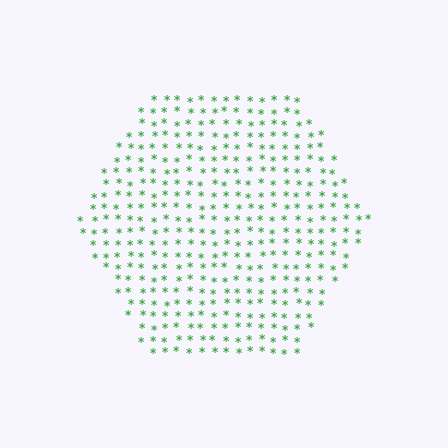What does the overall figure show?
The overall figure shows a hexagon.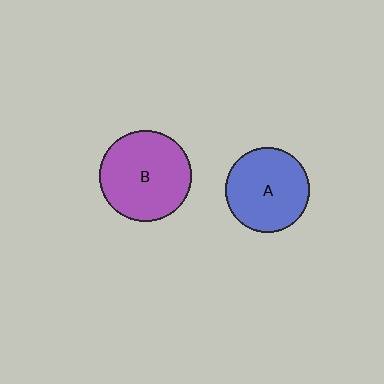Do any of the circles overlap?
No, none of the circles overlap.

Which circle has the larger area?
Circle B (purple).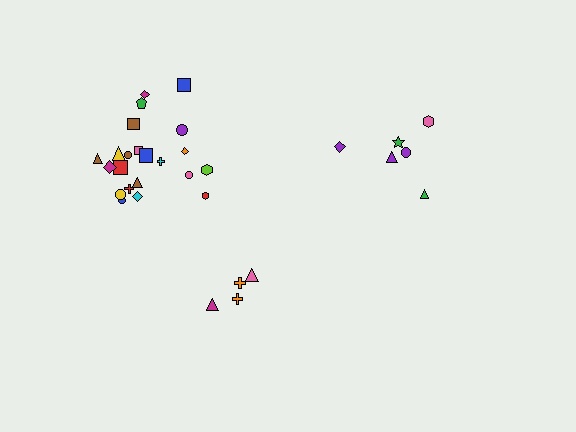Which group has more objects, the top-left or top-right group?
The top-left group.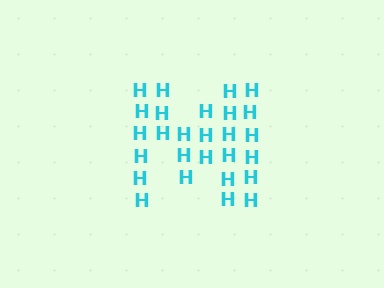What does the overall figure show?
The overall figure shows the letter M.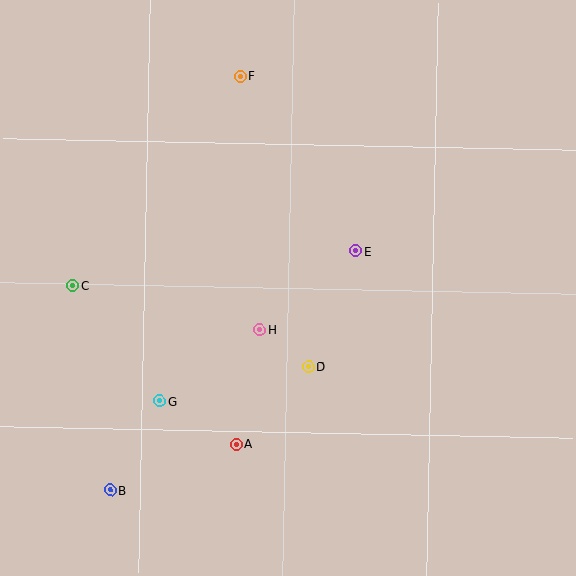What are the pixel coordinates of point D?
Point D is at (309, 367).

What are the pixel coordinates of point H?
Point H is at (260, 330).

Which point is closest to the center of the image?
Point H at (260, 330) is closest to the center.